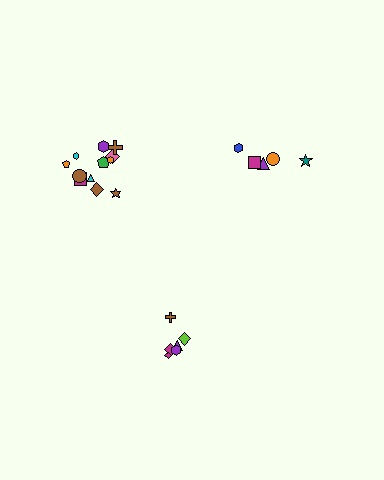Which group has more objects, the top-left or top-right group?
The top-left group.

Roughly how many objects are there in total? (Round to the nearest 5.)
Roughly 25 objects in total.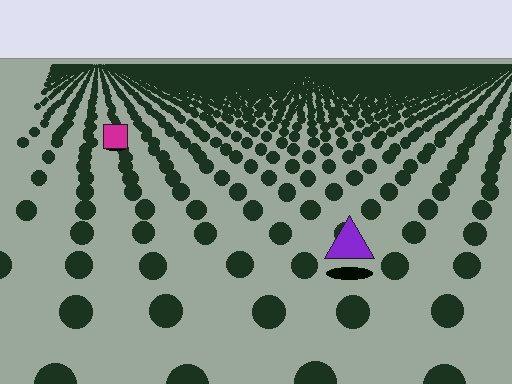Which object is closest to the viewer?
The purple triangle is closest. The texture marks near it are larger and more spread out.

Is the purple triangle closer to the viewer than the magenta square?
Yes. The purple triangle is closer — you can tell from the texture gradient: the ground texture is coarser near it.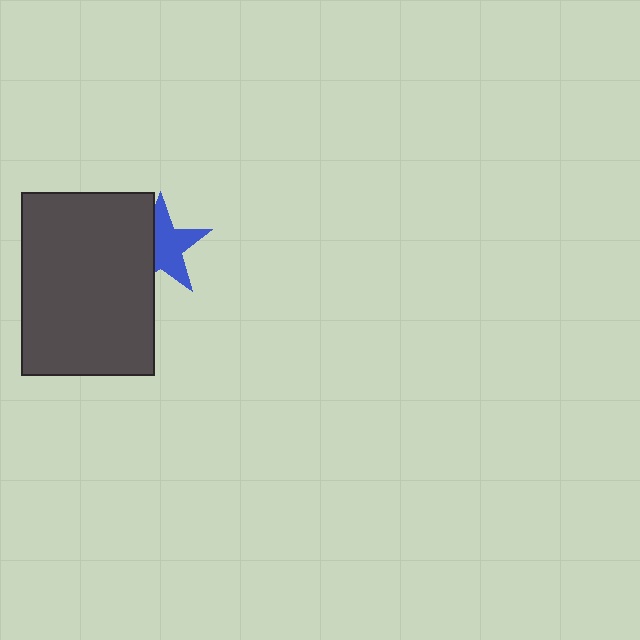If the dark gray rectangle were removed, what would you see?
You would see the complete blue star.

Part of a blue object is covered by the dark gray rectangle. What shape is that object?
It is a star.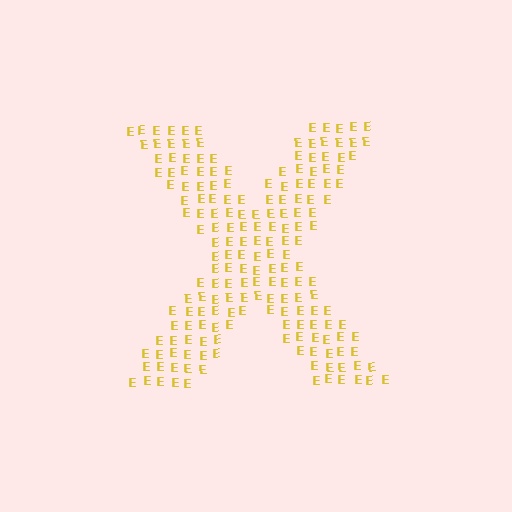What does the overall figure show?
The overall figure shows the letter X.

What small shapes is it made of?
It is made of small letter E's.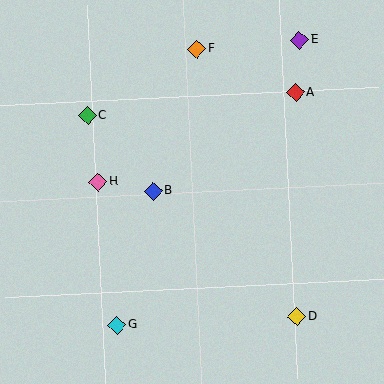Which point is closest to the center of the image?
Point B at (153, 191) is closest to the center.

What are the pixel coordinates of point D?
Point D is at (297, 317).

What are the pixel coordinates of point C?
Point C is at (87, 116).